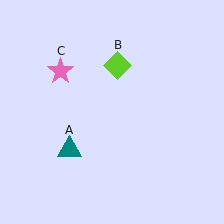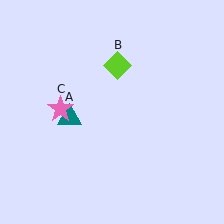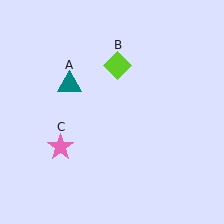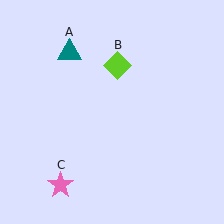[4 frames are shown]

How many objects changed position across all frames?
2 objects changed position: teal triangle (object A), pink star (object C).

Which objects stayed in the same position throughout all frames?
Lime diamond (object B) remained stationary.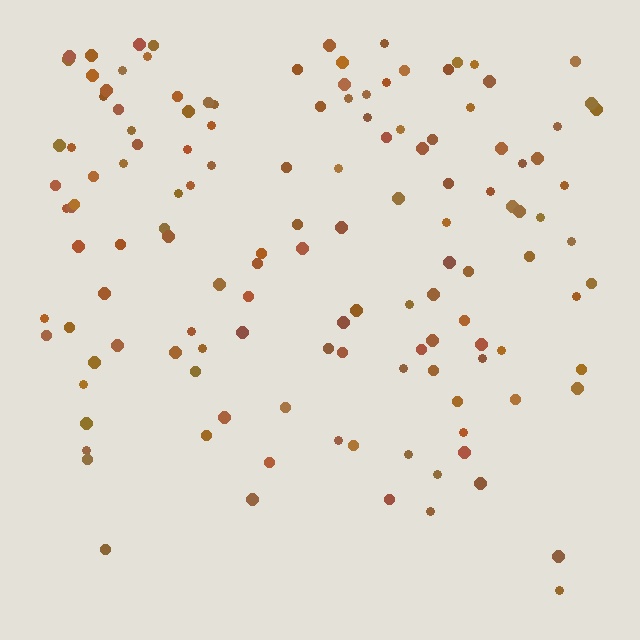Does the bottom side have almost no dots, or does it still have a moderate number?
Still a moderate number, just noticeably fewer than the top.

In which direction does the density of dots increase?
From bottom to top, with the top side densest.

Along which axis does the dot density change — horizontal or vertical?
Vertical.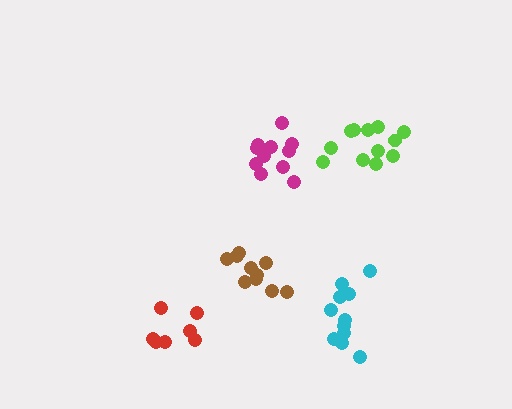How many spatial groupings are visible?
There are 5 spatial groupings.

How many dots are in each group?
Group 1: 11 dots, Group 2: 12 dots, Group 3: 7 dots, Group 4: 10 dots, Group 5: 11 dots (51 total).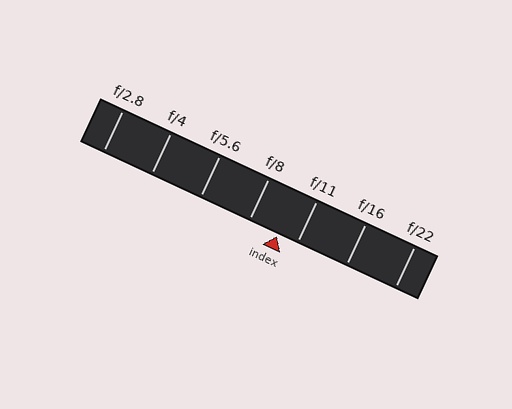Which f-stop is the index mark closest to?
The index mark is closest to f/11.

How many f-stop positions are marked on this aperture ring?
There are 7 f-stop positions marked.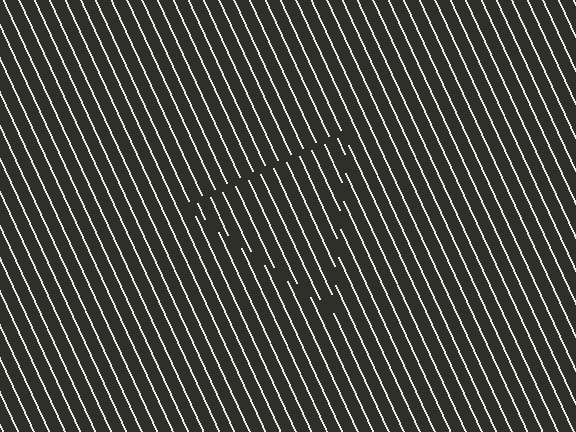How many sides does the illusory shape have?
3 sides — the line-ends trace a triangle.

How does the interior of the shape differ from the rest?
The interior of the shape contains the same grating, shifted by half a period — the contour is defined by the phase discontinuity where line-ends from the inner and outer gratings abut.